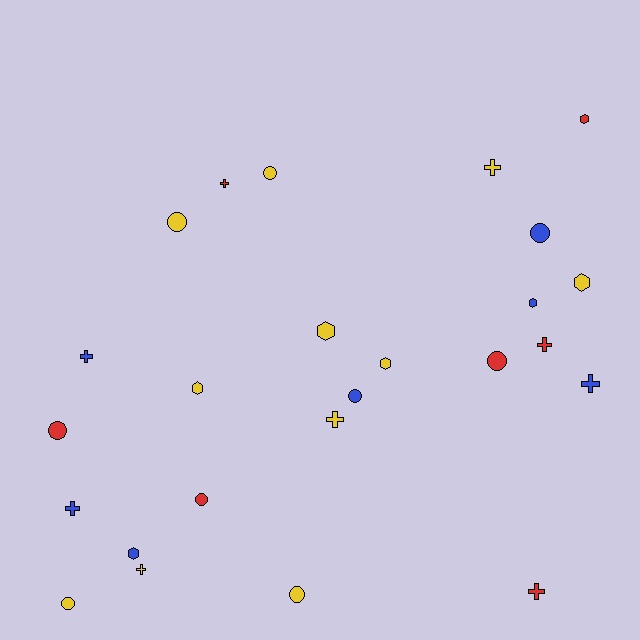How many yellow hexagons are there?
There are 4 yellow hexagons.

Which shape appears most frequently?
Circle, with 9 objects.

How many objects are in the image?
There are 25 objects.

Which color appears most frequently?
Yellow, with 11 objects.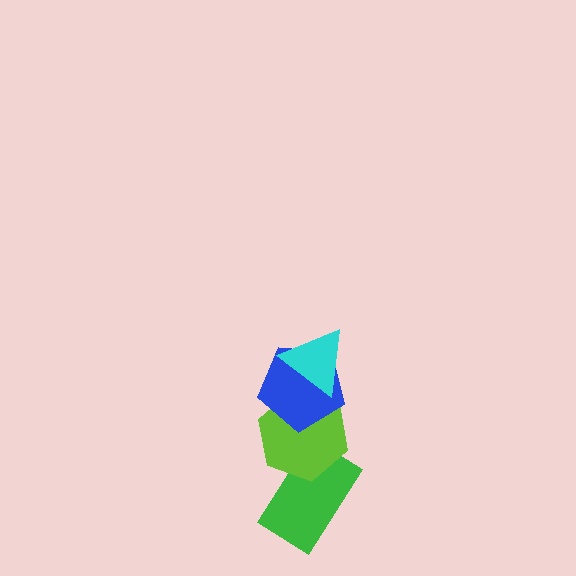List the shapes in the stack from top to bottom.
From top to bottom: the cyan triangle, the blue pentagon, the lime hexagon, the green rectangle.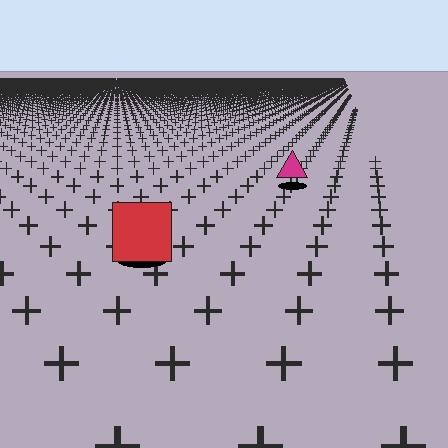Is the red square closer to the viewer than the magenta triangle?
Yes. The red square is closer — you can tell from the texture gradient: the ground texture is coarser near it.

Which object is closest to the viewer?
The red square is closest. The texture marks near it are larger and more spread out.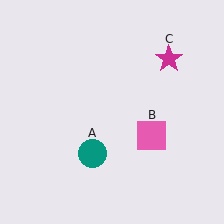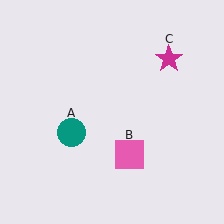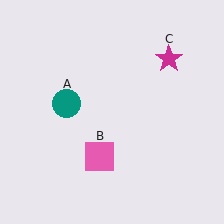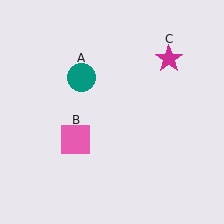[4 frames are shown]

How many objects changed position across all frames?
2 objects changed position: teal circle (object A), pink square (object B).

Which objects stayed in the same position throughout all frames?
Magenta star (object C) remained stationary.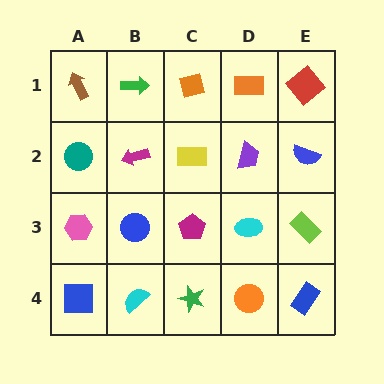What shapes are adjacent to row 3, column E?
A blue semicircle (row 2, column E), a blue rectangle (row 4, column E), a cyan ellipse (row 3, column D).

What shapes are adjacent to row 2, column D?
An orange rectangle (row 1, column D), a cyan ellipse (row 3, column D), a yellow rectangle (row 2, column C), a blue semicircle (row 2, column E).